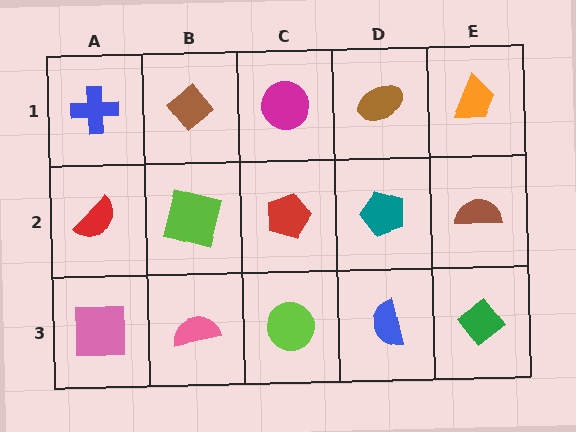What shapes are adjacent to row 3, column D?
A teal pentagon (row 2, column D), a lime circle (row 3, column C), a green diamond (row 3, column E).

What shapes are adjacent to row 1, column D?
A teal pentagon (row 2, column D), a magenta circle (row 1, column C), an orange trapezoid (row 1, column E).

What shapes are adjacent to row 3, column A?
A red semicircle (row 2, column A), a pink semicircle (row 3, column B).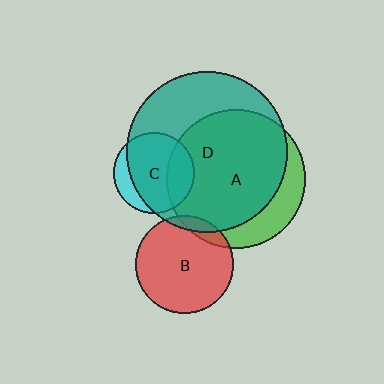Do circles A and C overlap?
Yes.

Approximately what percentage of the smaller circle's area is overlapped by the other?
Approximately 25%.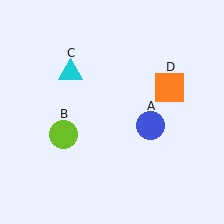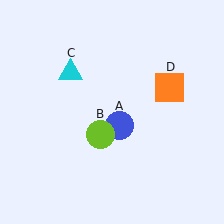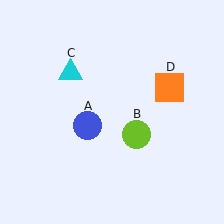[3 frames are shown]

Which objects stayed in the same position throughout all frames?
Cyan triangle (object C) and orange square (object D) remained stationary.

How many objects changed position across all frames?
2 objects changed position: blue circle (object A), lime circle (object B).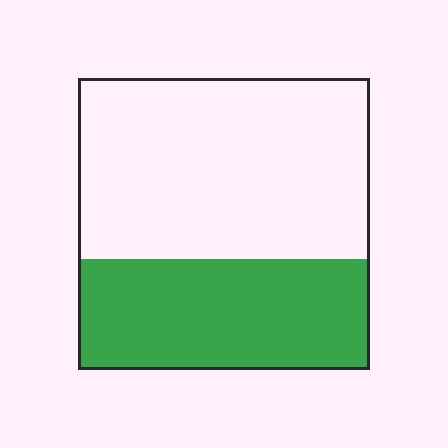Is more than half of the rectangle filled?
No.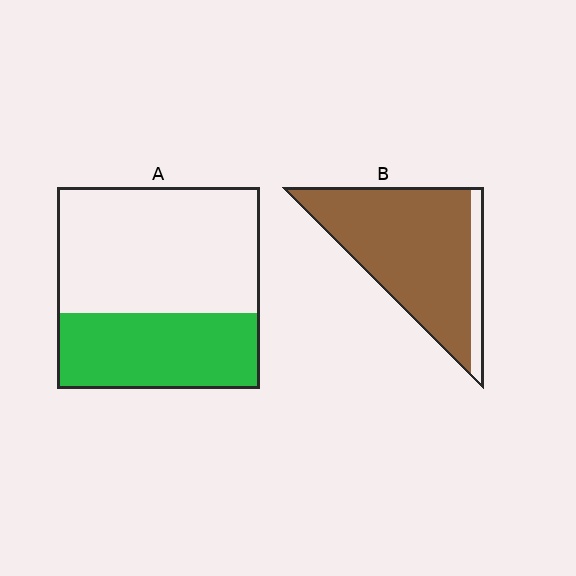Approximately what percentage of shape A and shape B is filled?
A is approximately 40% and B is approximately 90%.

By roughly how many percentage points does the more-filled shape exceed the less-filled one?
By roughly 50 percentage points (B over A).